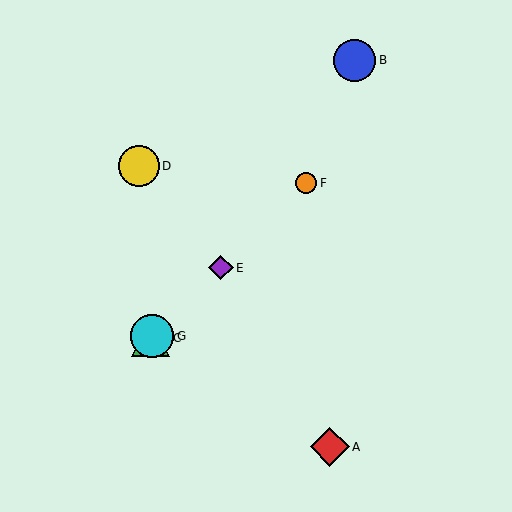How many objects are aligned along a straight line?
4 objects (C, E, F, G) are aligned along a straight line.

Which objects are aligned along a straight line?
Objects C, E, F, G are aligned along a straight line.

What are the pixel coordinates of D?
Object D is at (139, 165).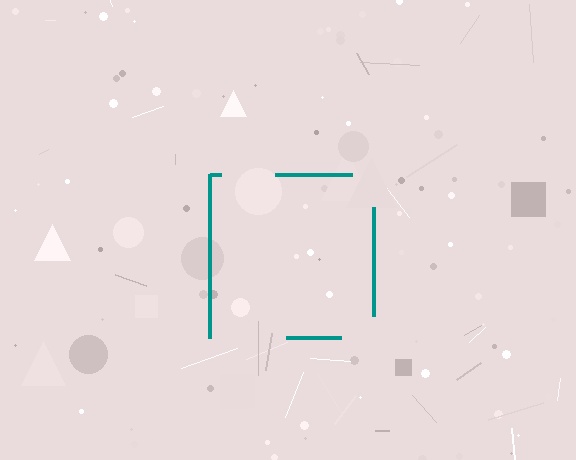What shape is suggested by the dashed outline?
The dashed outline suggests a square.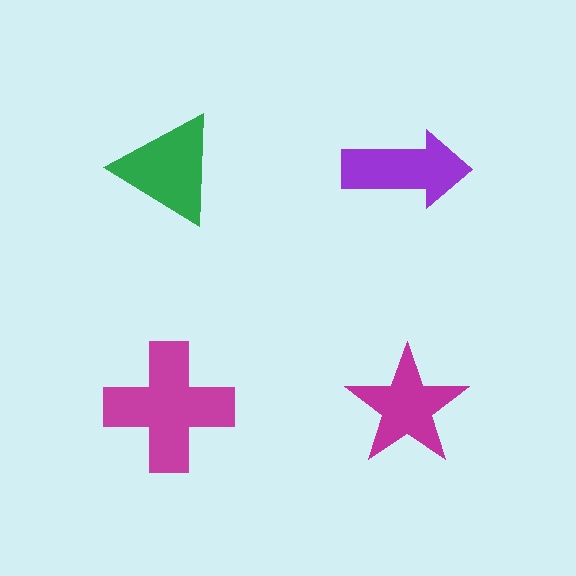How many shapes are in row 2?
2 shapes.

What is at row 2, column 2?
A magenta star.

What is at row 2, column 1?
A magenta cross.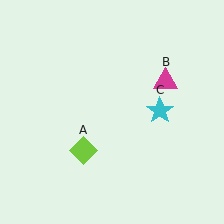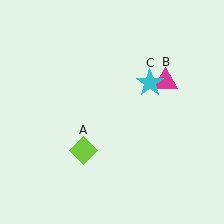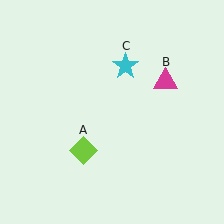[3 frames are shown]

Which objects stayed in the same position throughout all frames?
Lime diamond (object A) and magenta triangle (object B) remained stationary.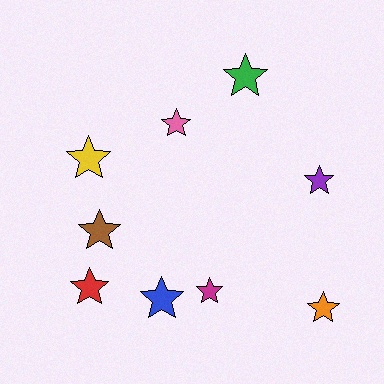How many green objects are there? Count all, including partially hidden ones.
There is 1 green object.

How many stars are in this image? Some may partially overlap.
There are 9 stars.